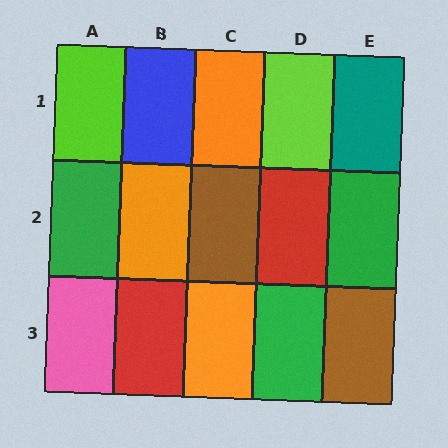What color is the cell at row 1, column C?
Orange.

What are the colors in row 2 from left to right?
Green, orange, brown, red, green.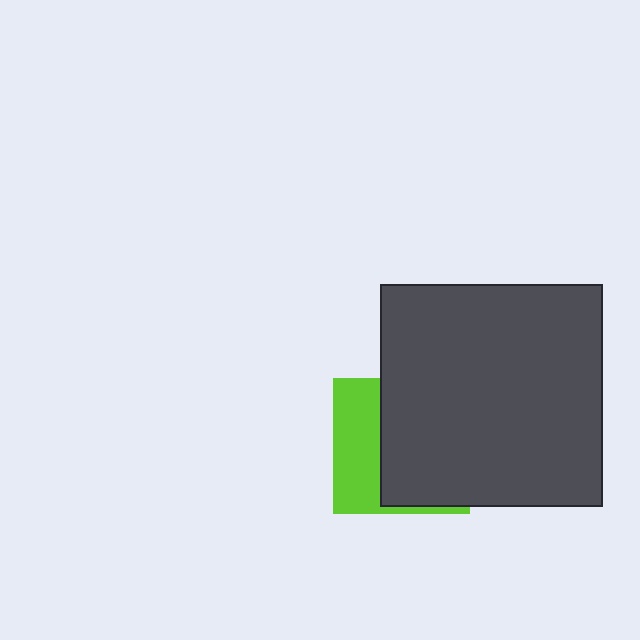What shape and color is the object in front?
The object in front is a dark gray square.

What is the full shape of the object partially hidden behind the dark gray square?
The partially hidden object is a lime square.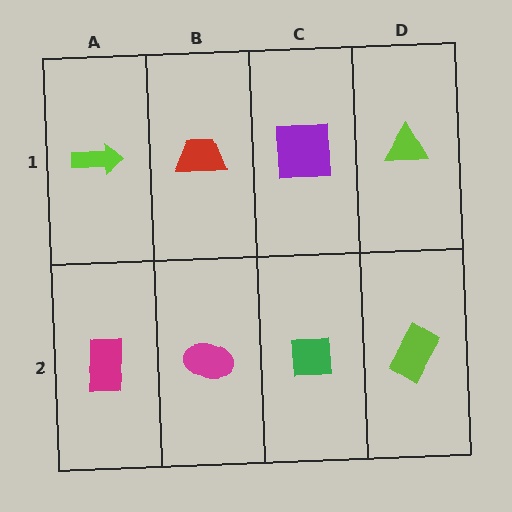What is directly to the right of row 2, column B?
A green square.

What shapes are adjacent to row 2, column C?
A purple square (row 1, column C), a magenta ellipse (row 2, column B), a lime rectangle (row 2, column D).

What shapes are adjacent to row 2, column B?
A red trapezoid (row 1, column B), a magenta rectangle (row 2, column A), a green square (row 2, column C).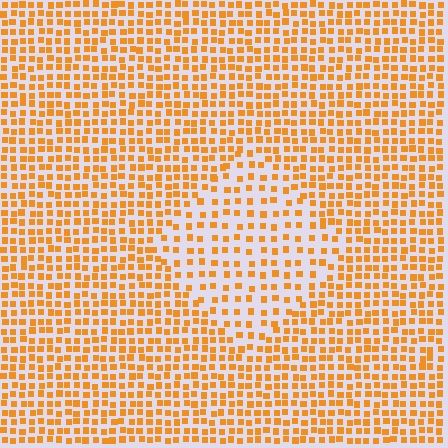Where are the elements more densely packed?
The elements are more densely packed outside the diamond boundary.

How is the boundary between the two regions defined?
The boundary is defined by a change in element density (approximately 1.8x ratio). All elements are the same color, size, and shape.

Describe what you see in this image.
The image contains small orange elements arranged at two different densities. A diamond-shaped region is visible where the elements are less densely packed than the surrounding area.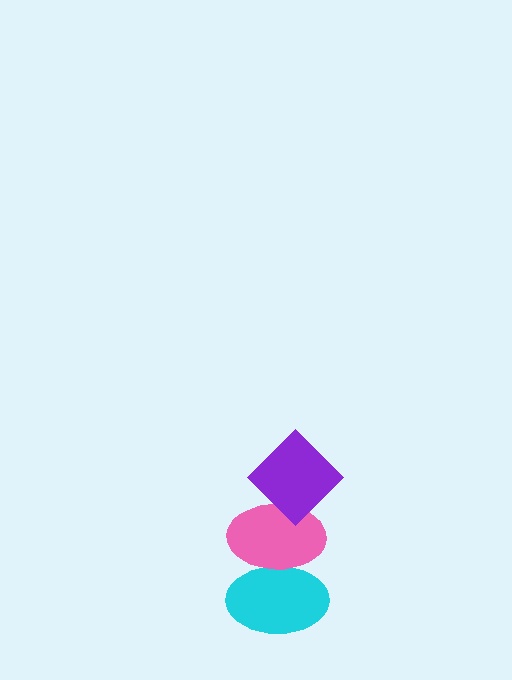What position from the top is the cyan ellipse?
The cyan ellipse is 3rd from the top.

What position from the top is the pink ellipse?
The pink ellipse is 2nd from the top.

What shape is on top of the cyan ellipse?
The pink ellipse is on top of the cyan ellipse.